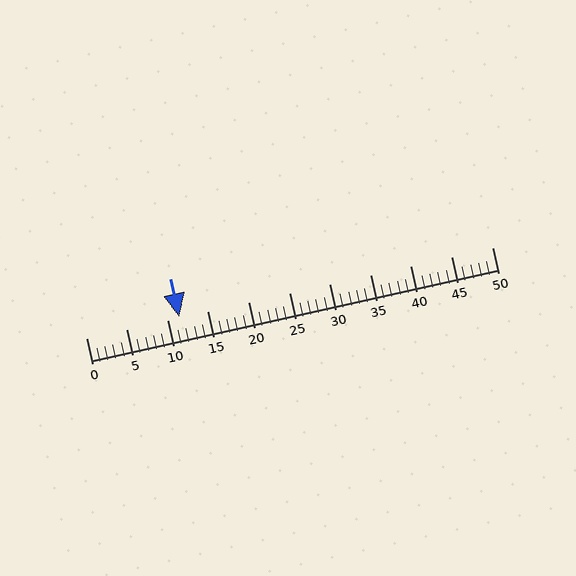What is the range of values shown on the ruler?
The ruler shows values from 0 to 50.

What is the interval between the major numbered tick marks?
The major tick marks are spaced 5 units apart.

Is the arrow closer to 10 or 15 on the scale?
The arrow is closer to 10.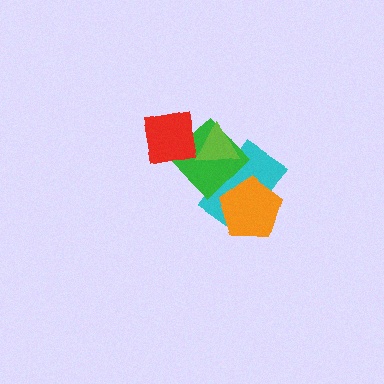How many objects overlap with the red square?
2 objects overlap with the red square.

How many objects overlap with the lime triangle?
3 objects overlap with the lime triangle.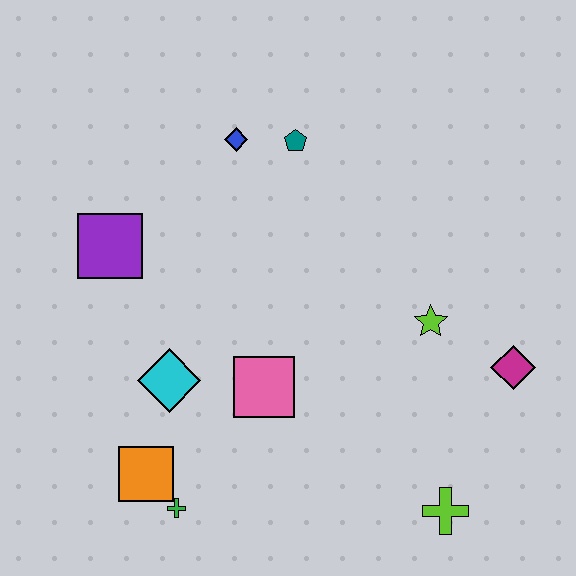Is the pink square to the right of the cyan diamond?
Yes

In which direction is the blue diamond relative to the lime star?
The blue diamond is to the left of the lime star.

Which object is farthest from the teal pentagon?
The lime cross is farthest from the teal pentagon.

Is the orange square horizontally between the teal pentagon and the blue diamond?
No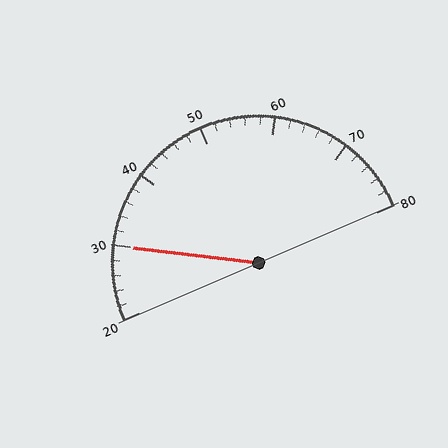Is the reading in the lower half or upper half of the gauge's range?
The reading is in the lower half of the range (20 to 80).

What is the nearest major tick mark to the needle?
The nearest major tick mark is 30.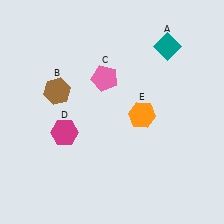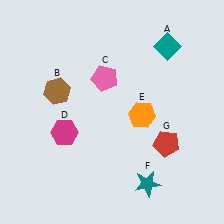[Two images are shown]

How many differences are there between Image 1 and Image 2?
There are 2 differences between the two images.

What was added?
A teal star (F), a red pentagon (G) were added in Image 2.